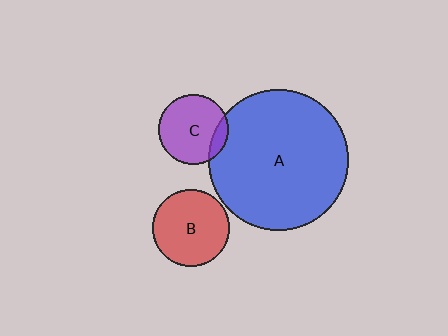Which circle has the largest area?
Circle A (blue).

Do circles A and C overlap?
Yes.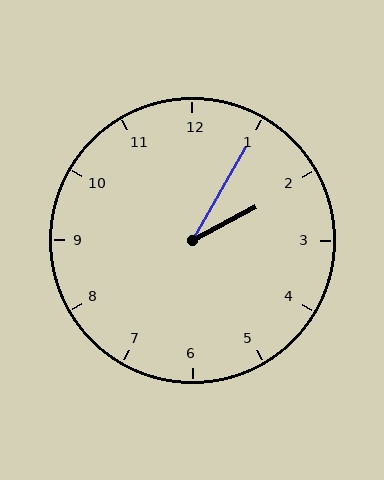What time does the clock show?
2:05.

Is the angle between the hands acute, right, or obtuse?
It is acute.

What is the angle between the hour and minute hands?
Approximately 32 degrees.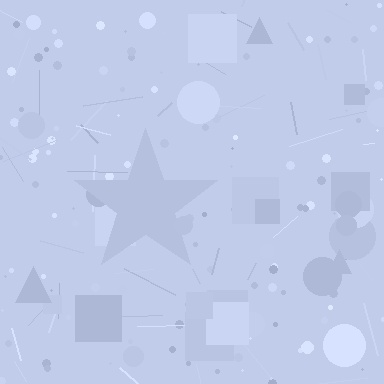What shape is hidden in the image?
A star is hidden in the image.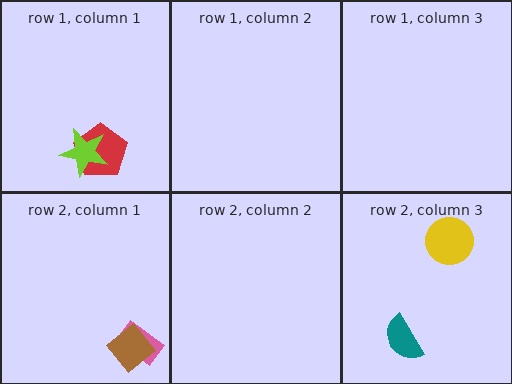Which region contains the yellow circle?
The row 2, column 3 region.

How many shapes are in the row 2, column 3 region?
2.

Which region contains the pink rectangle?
The row 2, column 1 region.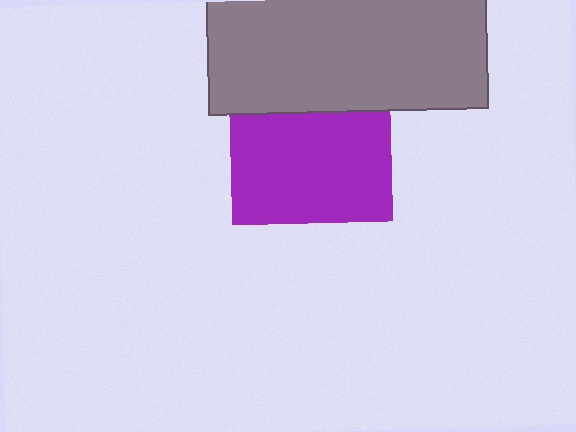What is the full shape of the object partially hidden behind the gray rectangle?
The partially hidden object is a purple square.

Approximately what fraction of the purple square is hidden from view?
Roughly 31% of the purple square is hidden behind the gray rectangle.